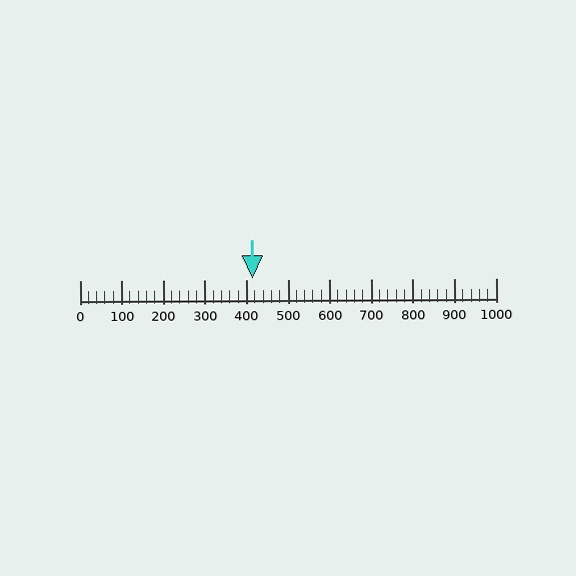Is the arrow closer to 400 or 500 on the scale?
The arrow is closer to 400.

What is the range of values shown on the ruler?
The ruler shows values from 0 to 1000.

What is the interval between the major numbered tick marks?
The major tick marks are spaced 100 units apart.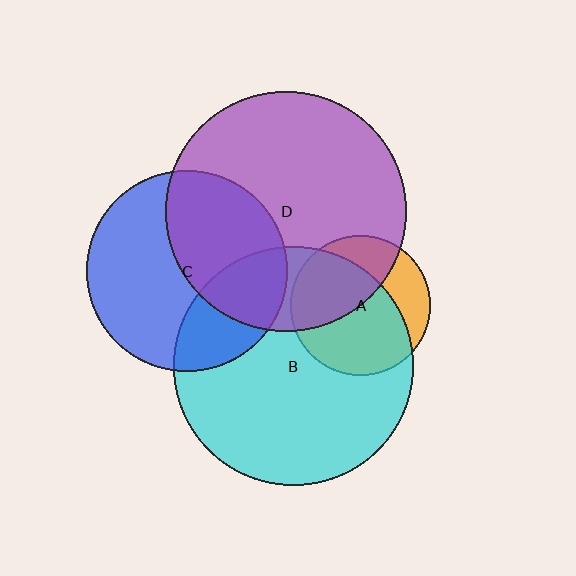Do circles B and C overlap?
Yes.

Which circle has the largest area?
Circle D (purple).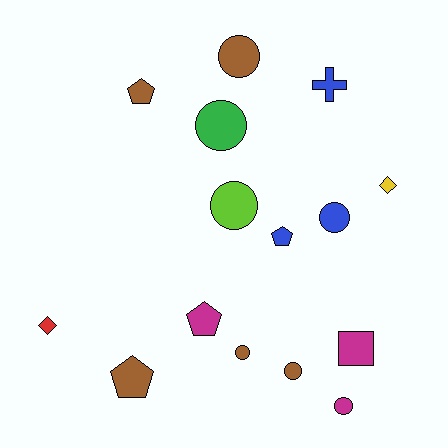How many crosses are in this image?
There is 1 cross.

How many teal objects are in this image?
There are no teal objects.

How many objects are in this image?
There are 15 objects.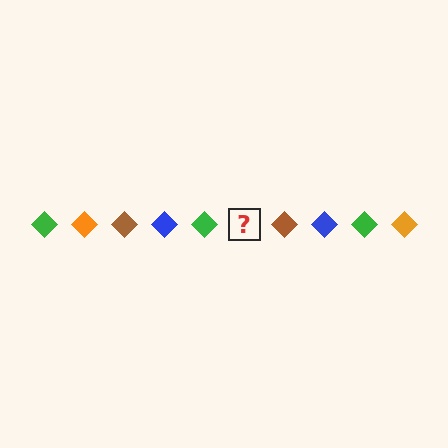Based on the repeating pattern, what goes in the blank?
The blank should be an orange diamond.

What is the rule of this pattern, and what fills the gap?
The rule is that the pattern cycles through green, orange, brown, blue diamonds. The gap should be filled with an orange diamond.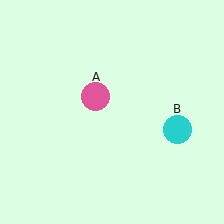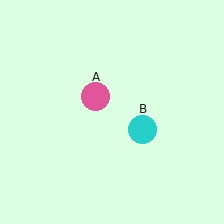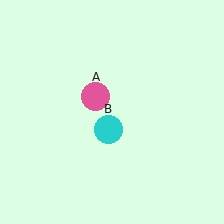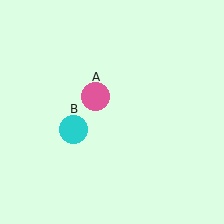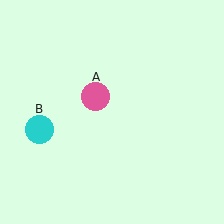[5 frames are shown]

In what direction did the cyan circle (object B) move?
The cyan circle (object B) moved left.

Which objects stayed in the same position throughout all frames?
Pink circle (object A) remained stationary.